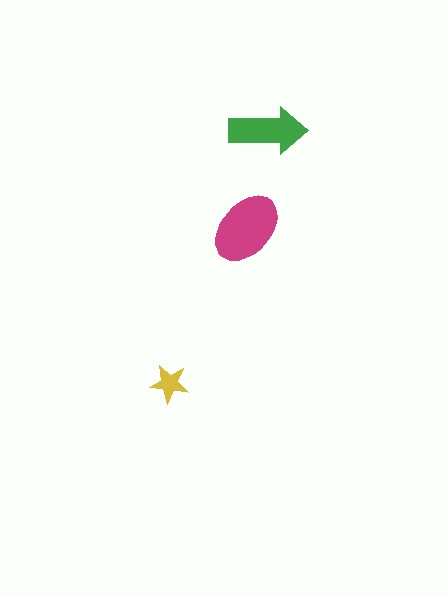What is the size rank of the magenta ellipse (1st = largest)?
1st.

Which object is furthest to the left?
The yellow star is leftmost.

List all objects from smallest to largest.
The yellow star, the green arrow, the magenta ellipse.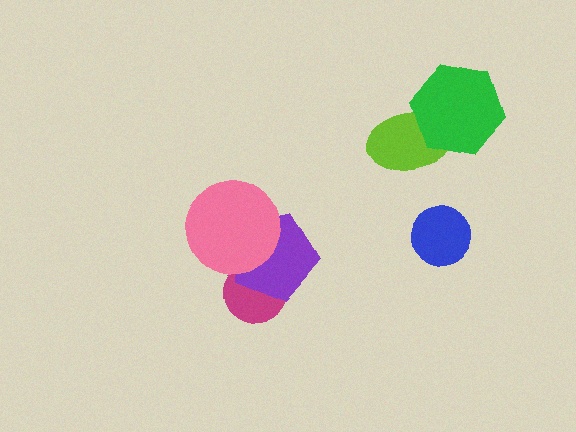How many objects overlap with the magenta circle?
2 objects overlap with the magenta circle.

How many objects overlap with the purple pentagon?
2 objects overlap with the purple pentagon.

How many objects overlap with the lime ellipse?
1 object overlaps with the lime ellipse.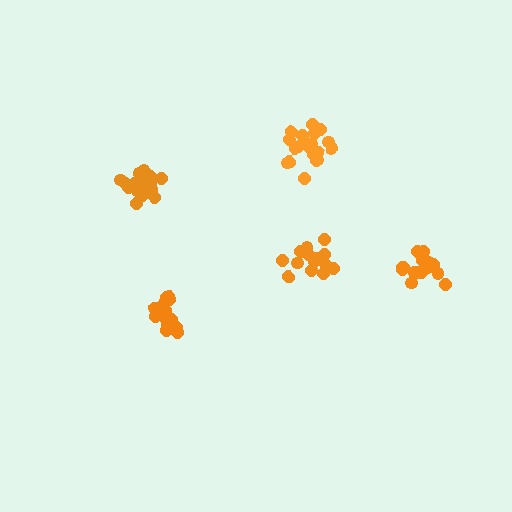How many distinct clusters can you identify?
There are 5 distinct clusters.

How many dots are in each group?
Group 1: 20 dots, Group 2: 15 dots, Group 3: 19 dots, Group 4: 15 dots, Group 5: 17 dots (86 total).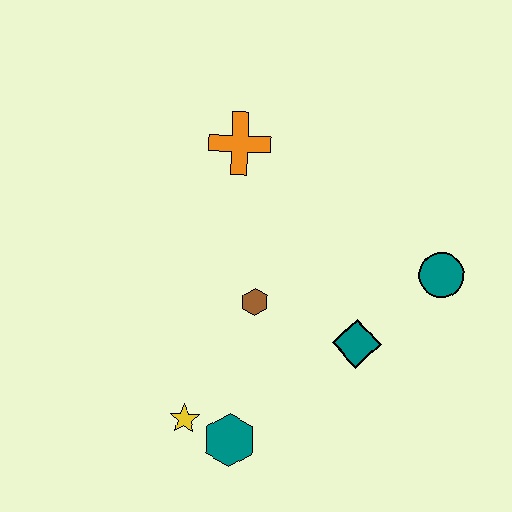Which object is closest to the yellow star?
The teal hexagon is closest to the yellow star.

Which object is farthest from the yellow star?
The teal circle is farthest from the yellow star.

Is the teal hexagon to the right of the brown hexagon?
No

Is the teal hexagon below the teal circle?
Yes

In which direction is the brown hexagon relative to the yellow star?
The brown hexagon is above the yellow star.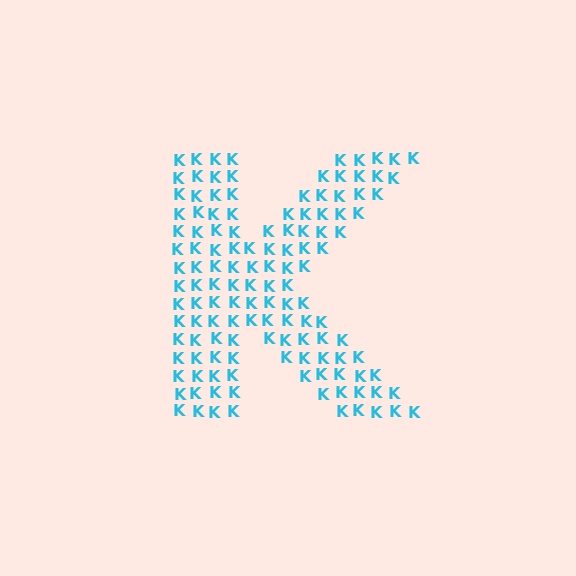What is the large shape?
The large shape is the letter K.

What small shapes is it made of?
It is made of small letter K's.